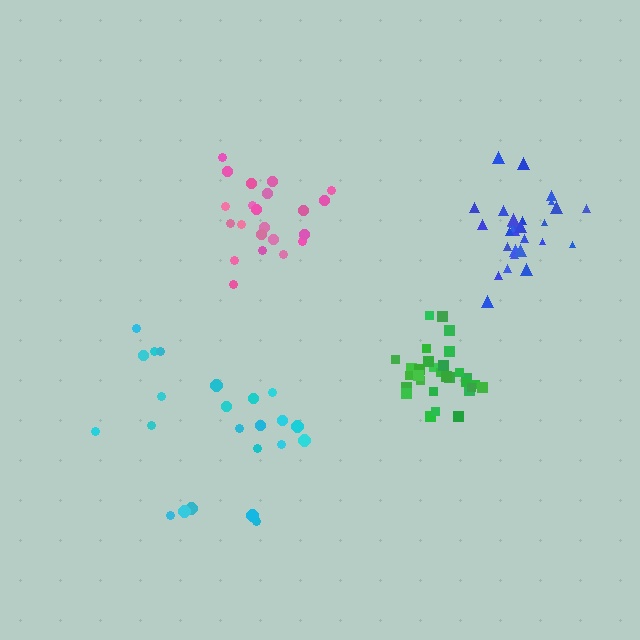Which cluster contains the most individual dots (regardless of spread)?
Green (31).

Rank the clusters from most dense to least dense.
green, blue, pink, cyan.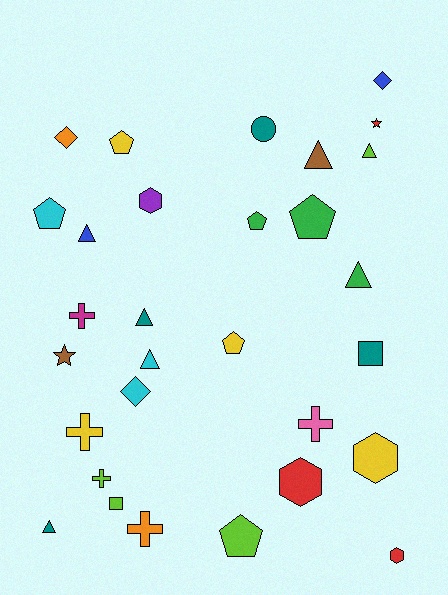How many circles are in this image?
There is 1 circle.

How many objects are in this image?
There are 30 objects.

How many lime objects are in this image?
There are 4 lime objects.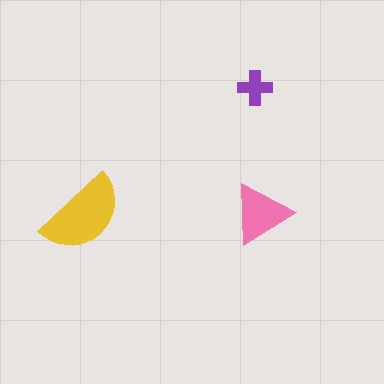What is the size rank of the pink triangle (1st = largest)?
2nd.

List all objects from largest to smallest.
The yellow semicircle, the pink triangle, the purple cross.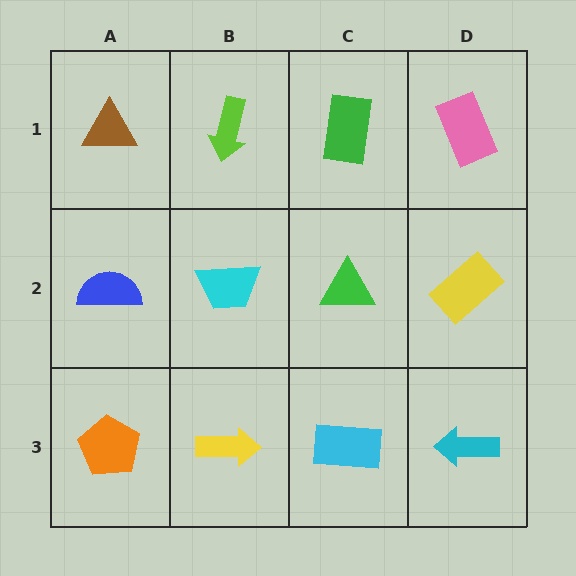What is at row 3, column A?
An orange pentagon.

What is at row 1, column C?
A green rectangle.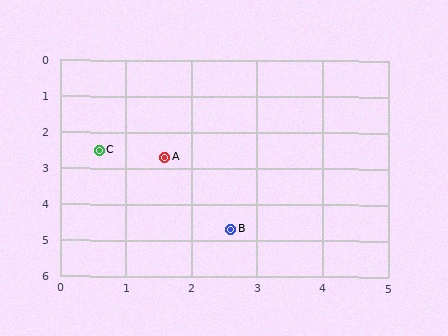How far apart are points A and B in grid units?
Points A and B are about 2.2 grid units apart.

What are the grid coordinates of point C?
Point C is at approximately (0.6, 2.5).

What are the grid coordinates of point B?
Point B is at approximately (2.6, 4.7).